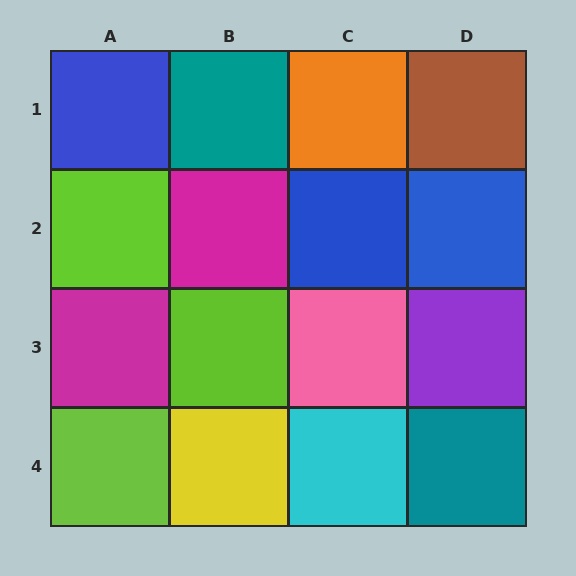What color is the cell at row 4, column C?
Cyan.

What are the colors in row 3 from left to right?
Magenta, lime, pink, purple.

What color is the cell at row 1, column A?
Blue.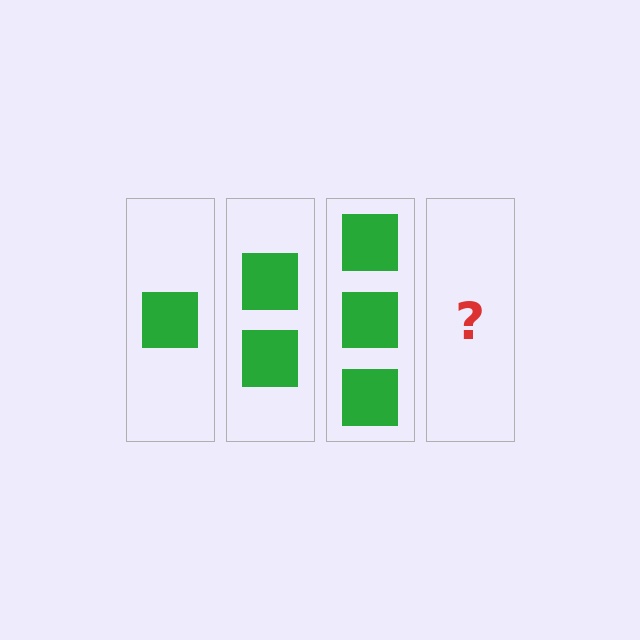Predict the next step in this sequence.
The next step is 4 squares.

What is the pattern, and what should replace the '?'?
The pattern is that each step adds one more square. The '?' should be 4 squares.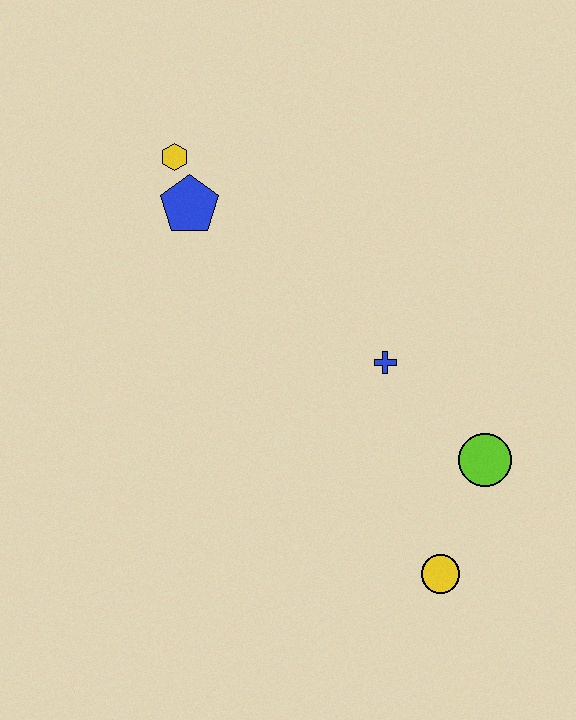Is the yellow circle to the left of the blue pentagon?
No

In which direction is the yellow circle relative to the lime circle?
The yellow circle is below the lime circle.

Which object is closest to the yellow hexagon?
The blue pentagon is closest to the yellow hexagon.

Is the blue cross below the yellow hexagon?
Yes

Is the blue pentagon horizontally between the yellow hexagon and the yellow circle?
Yes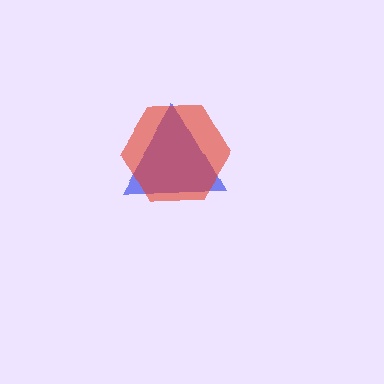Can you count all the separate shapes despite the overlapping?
Yes, there are 2 separate shapes.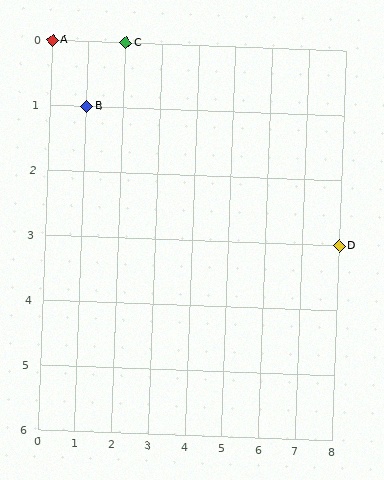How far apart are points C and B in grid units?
Points C and B are 1 column and 1 row apart (about 1.4 grid units diagonally).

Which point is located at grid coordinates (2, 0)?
Point C is at (2, 0).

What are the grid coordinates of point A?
Point A is at grid coordinates (0, 0).